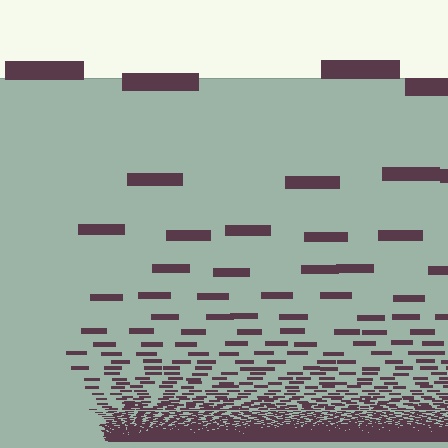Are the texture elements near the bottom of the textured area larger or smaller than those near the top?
Smaller. The gradient is inverted — elements near the bottom are smaller and denser.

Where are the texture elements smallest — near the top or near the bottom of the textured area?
Near the bottom.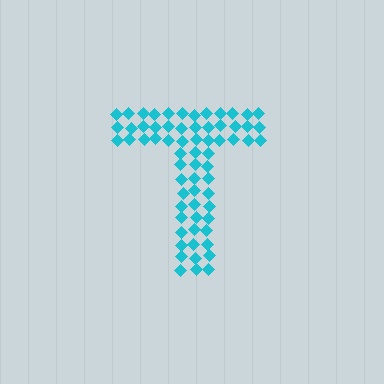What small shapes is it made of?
It is made of small diamonds.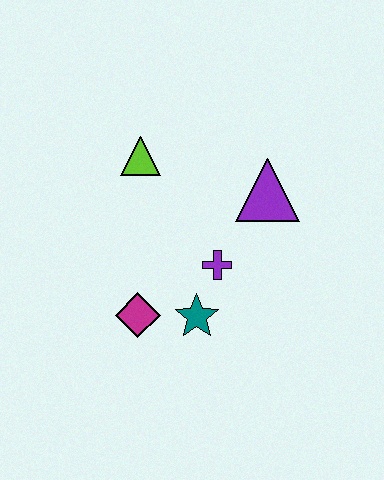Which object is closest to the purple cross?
The teal star is closest to the purple cross.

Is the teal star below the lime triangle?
Yes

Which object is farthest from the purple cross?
The lime triangle is farthest from the purple cross.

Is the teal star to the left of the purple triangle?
Yes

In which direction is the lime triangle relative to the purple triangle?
The lime triangle is to the left of the purple triangle.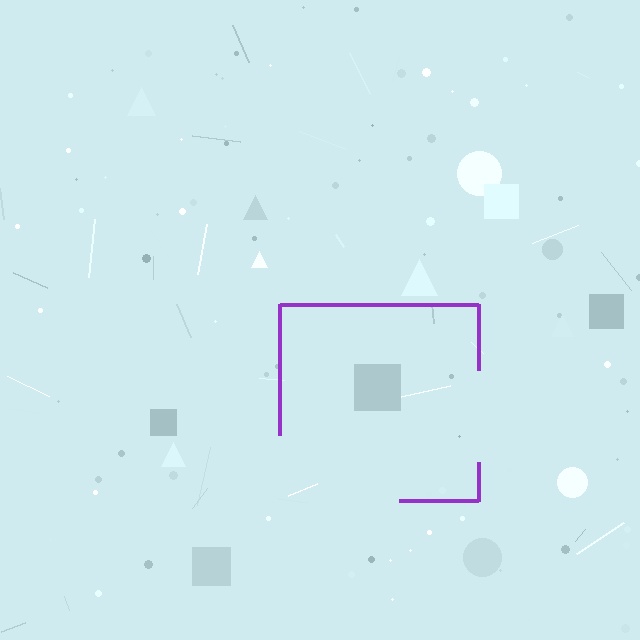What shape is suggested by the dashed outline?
The dashed outline suggests a square.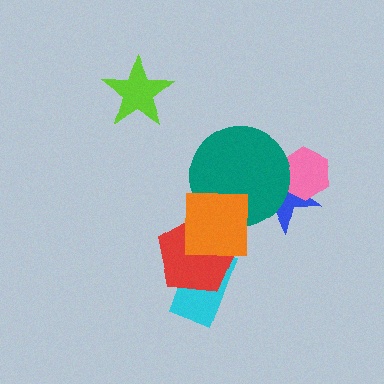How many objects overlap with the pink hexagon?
2 objects overlap with the pink hexagon.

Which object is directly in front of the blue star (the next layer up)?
The pink hexagon is directly in front of the blue star.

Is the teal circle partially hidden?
Yes, it is partially covered by another shape.